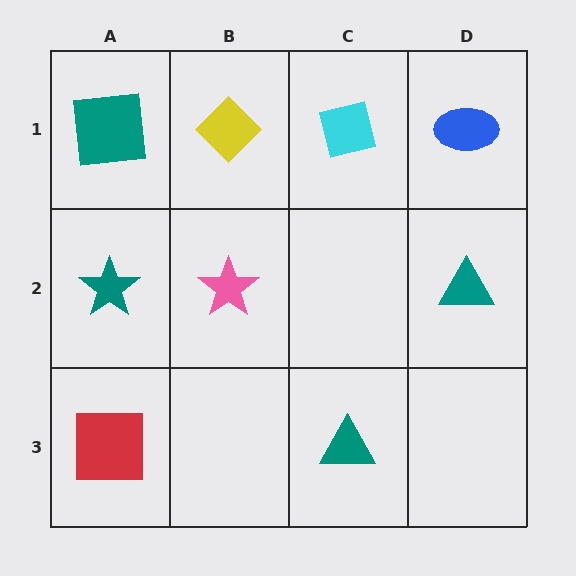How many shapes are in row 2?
3 shapes.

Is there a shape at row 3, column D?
No, that cell is empty.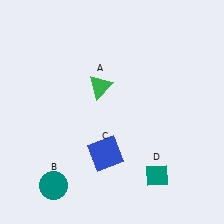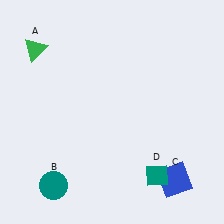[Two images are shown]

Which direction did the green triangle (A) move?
The green triangle (A) moved left.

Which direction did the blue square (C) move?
The blue square (C) moved right.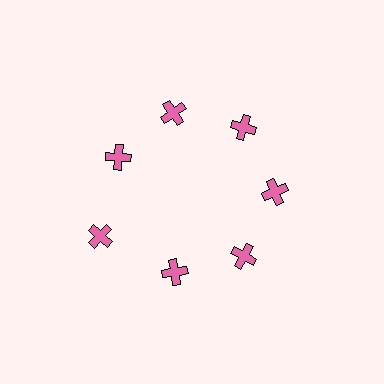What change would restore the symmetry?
The symmetry would be restored by moving it inward, back onto the ring so that all 7 crosses sit at equal angles and equal distance from the center.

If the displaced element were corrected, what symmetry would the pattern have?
It would have 7-fold rotational symmetry — the pattern would map onto itself every 51 degrees.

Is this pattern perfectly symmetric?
No. The 7 pink crosses are arranged in a ring, but one element near the 8 o'clock position is pushed outward from the center, breaking the 7-fold rotational symmetry.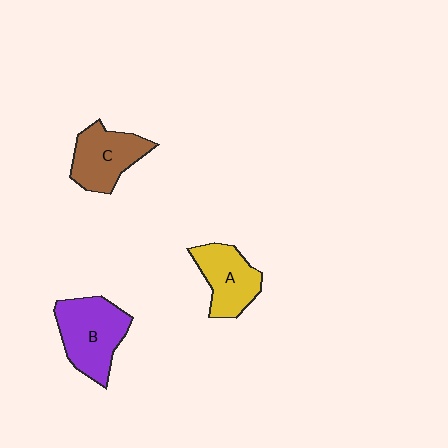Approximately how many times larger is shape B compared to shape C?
Approximately 1.2 times.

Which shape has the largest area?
Shape B (purple).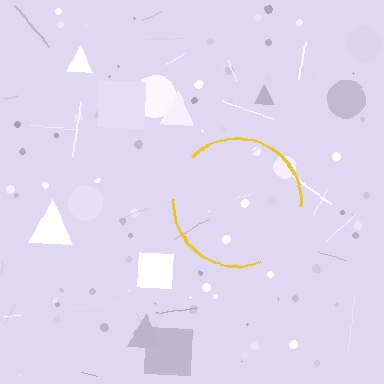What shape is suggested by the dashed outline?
The dashed outline suggests a circle.